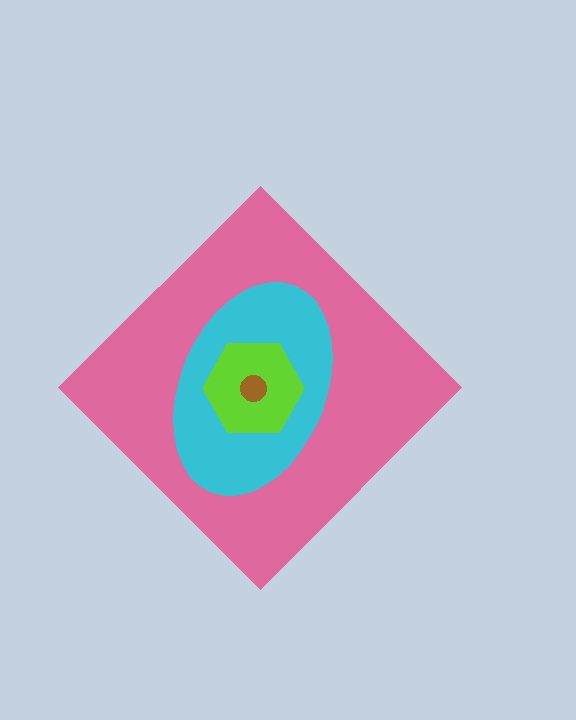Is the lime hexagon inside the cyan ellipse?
Yes.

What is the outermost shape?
The pink diamond.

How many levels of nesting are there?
4.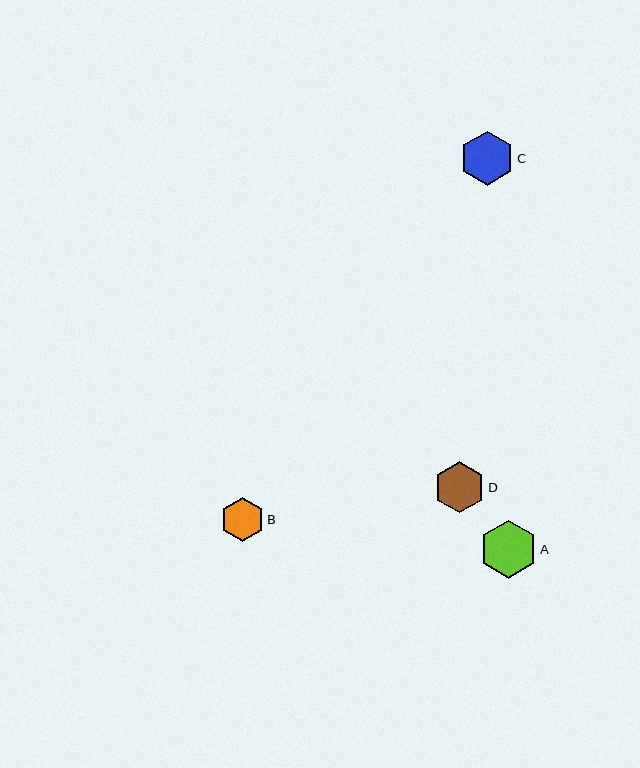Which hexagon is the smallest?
Hexagon B is the smallest with a size of approximately 44 pixels.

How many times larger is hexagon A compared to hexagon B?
Hexagon A is approximately 1.3 times the size of hexagon B.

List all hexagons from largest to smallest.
From largest to smallest: A, C, D, B.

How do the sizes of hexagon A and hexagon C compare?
Hexagon A and hexagon C are approximately the same size.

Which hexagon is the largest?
Hexagon A is the largest with a size of approximately 58 pixels.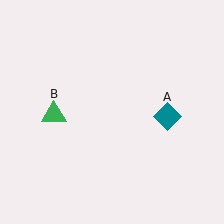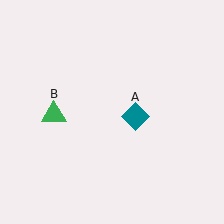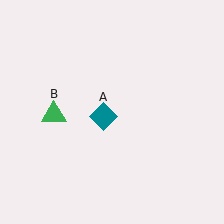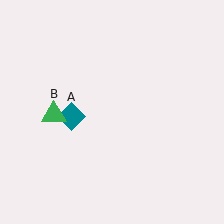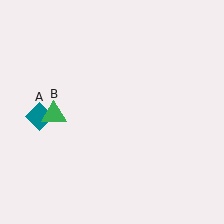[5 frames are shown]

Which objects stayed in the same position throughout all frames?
Green triangle (object B) remained stationary.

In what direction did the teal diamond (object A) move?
The teal diamond (object A) moved left.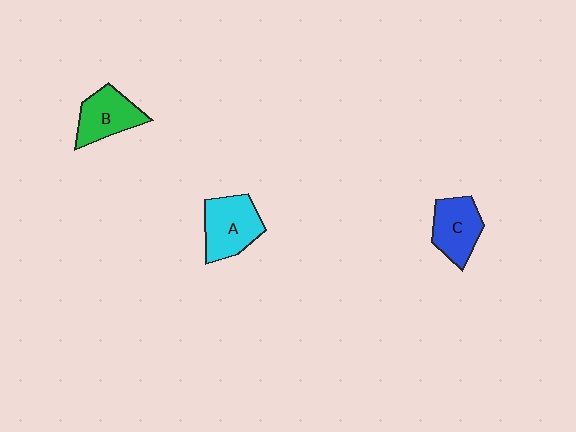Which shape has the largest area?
Shape A (cyan).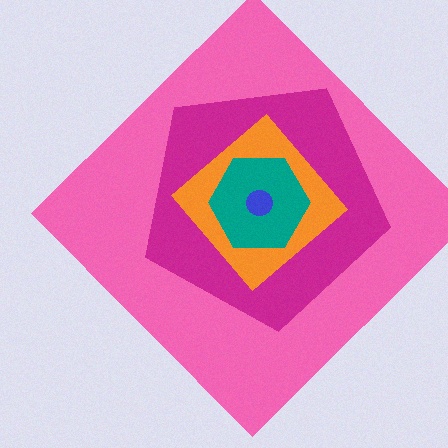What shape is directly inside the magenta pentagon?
The orange diamond.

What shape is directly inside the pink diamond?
The magenta pentagon.